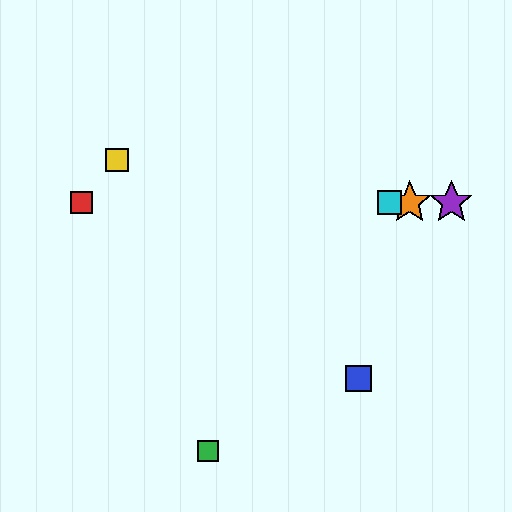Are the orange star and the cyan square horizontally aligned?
Yes, both are at y≈203.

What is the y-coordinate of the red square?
The red square is at y≈203.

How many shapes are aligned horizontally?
4 shapes (the red square, the purple star, the orange star, the cyan square) are aligned horizontally.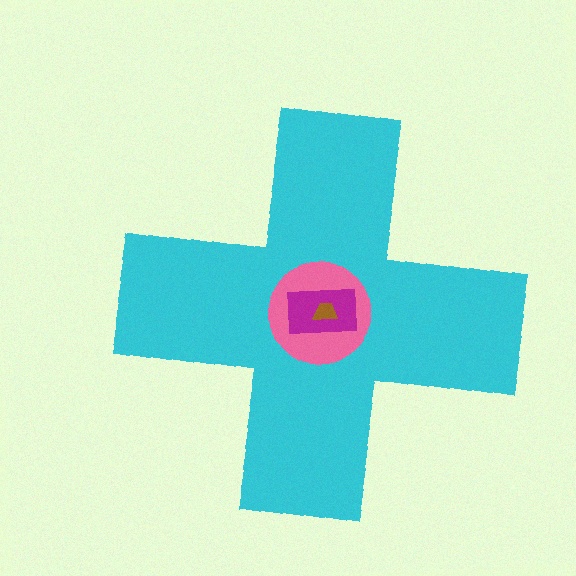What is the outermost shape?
The cyan cross.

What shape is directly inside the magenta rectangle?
The brown trapezoid.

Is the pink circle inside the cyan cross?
Yes.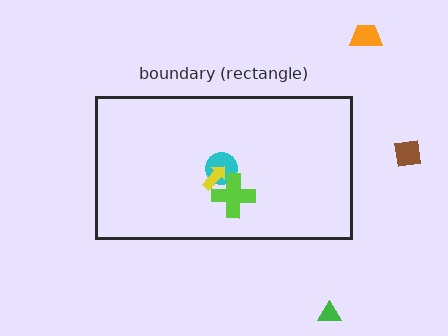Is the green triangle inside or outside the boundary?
Outside.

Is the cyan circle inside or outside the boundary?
Inside.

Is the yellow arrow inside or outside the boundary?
Inside.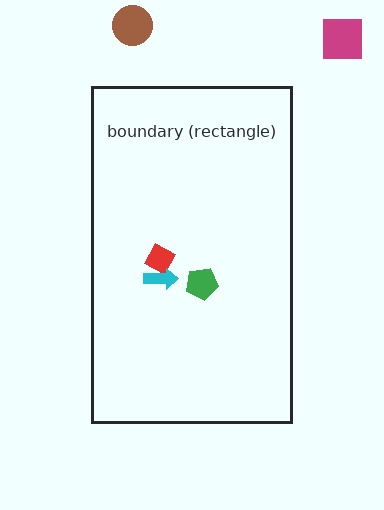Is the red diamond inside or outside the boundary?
Inside.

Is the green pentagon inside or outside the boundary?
Inside.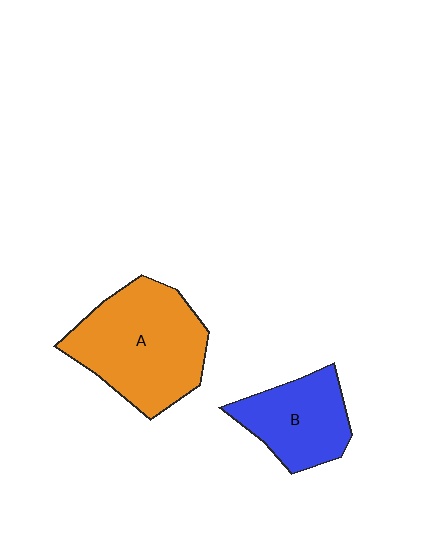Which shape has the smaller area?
Shape B (blue).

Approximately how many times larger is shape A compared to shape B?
Approximately 1.6 times.